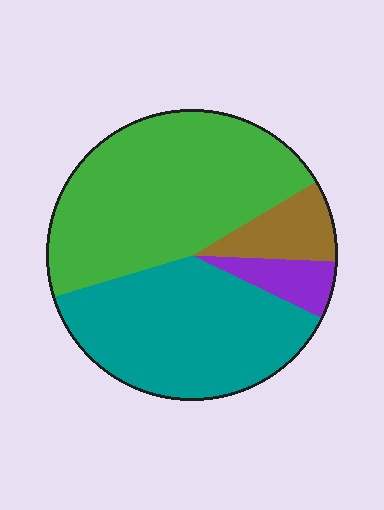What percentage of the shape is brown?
Brown covers 9% of the shape.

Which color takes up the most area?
Green, at roughly 45%.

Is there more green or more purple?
Green.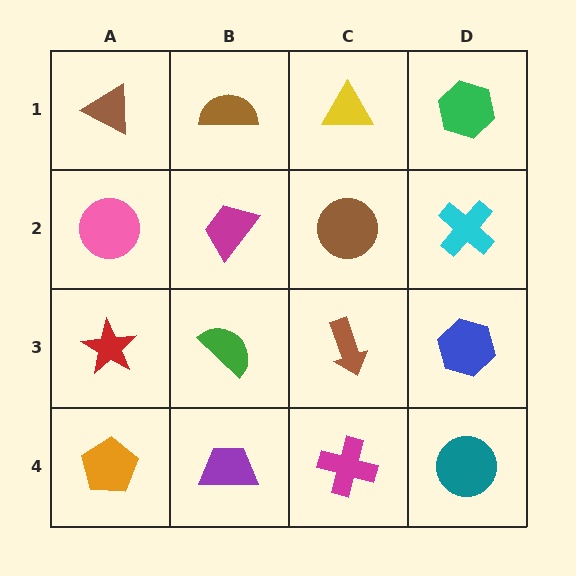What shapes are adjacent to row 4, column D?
A blue hexagon (row 3, column D), a magenta cross (row 4, column C).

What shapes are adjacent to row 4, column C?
A brown arrow (row 3, column C), a purple trapezoid (row 4, column B), a teal circle (row 4, column D).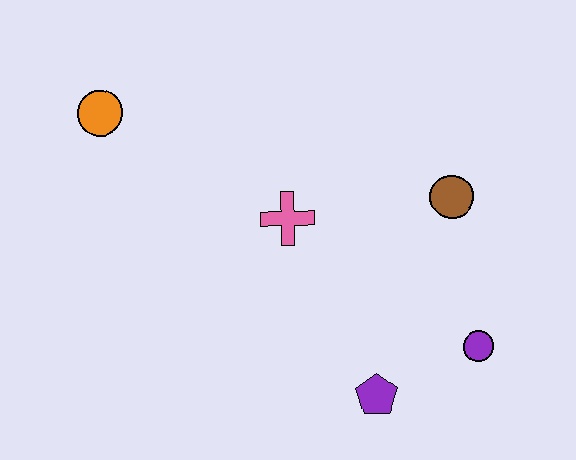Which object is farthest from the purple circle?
The orange circle is farthest from the purple circle.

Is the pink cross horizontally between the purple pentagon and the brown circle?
No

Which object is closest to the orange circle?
The pink cross is closest to the orange circle.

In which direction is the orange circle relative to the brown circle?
The orange circle is to the left of the brown circle.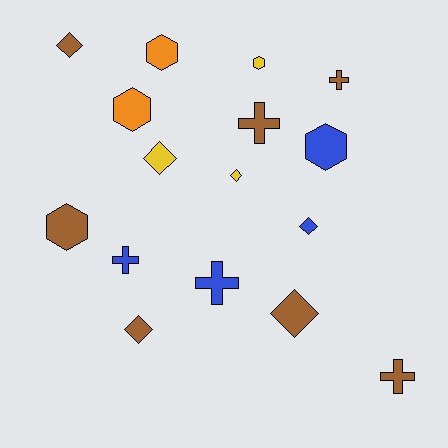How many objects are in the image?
There are 16 objects.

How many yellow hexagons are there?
There is 1 yellow hexagon.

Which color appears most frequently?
Brown, with 7 objects.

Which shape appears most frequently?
Diamond, with 6 objects.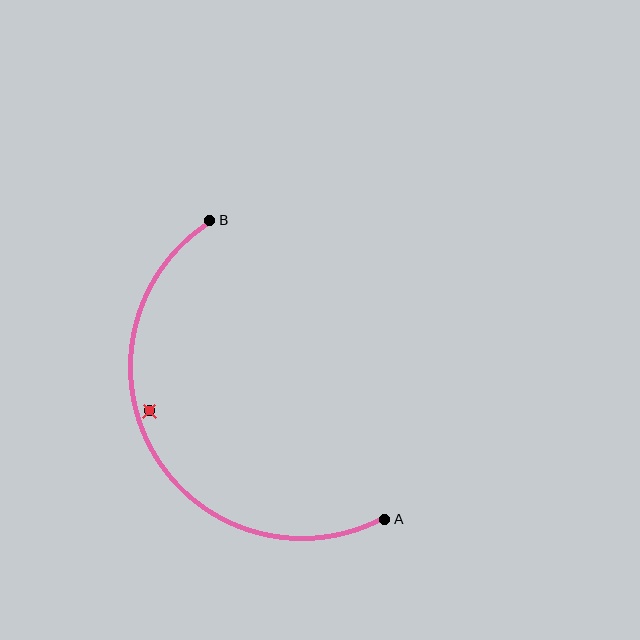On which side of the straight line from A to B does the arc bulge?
The arc bulges to the left of the straight line connecting A and B.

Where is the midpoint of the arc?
The arc midpoint is the point on the curve farthest from the straight line joining A and B. It sits to the left of that line.